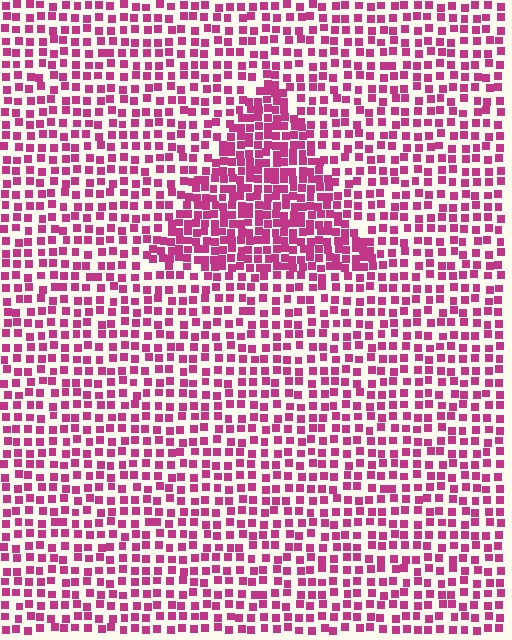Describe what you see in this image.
The image contains small magenta elements arranged at two different densities. A triangle-shaped region is visible where the elements are more densely packed than the surrounding area.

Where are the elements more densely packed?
The elements are more densely packed inside the triangle boundary.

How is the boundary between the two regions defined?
The boundary is defined by a change in element density (approximately 1.8x ratio). All elements are the same color, size, and shape.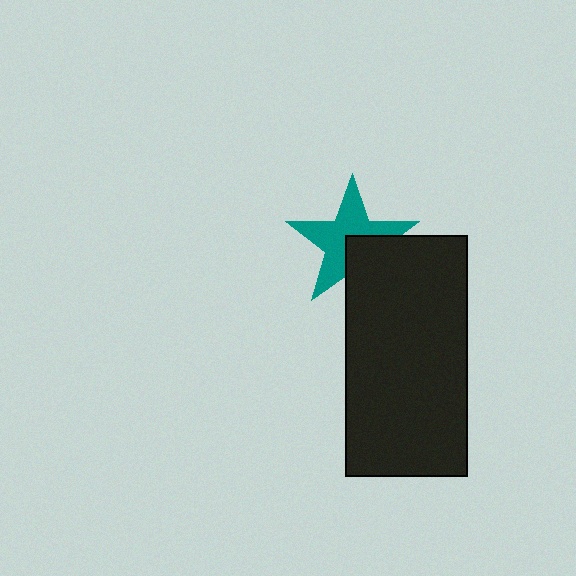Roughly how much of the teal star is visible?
Most of it is visible (roughly 67%).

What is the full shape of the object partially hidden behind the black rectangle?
The partially hidden object is a teal star.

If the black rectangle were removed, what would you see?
You would see the complete teal star.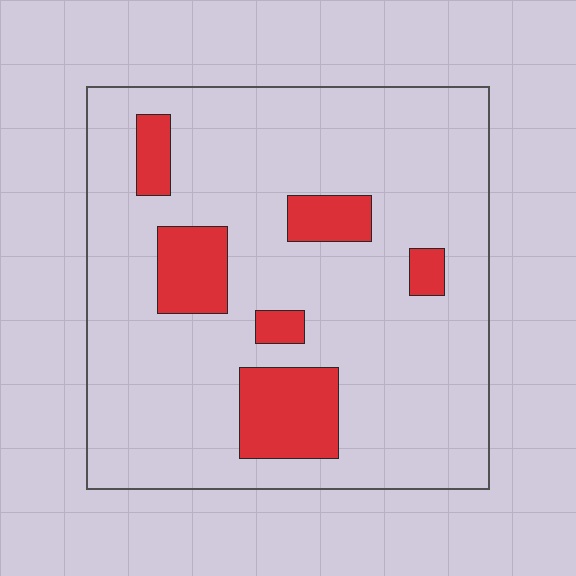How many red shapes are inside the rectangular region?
6.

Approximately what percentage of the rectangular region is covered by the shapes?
Approximately 15%.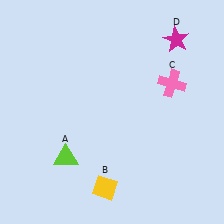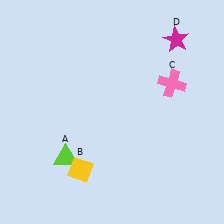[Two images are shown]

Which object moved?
The yellow diamond (B) moved left.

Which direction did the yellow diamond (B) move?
The yellow diamond (B) moved left.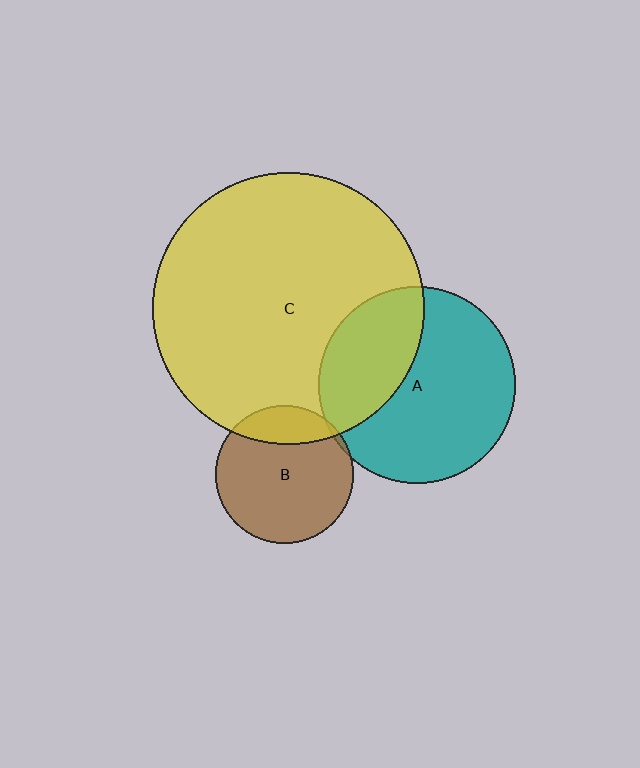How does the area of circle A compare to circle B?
Approximately 2.0 times.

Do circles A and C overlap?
Yes.